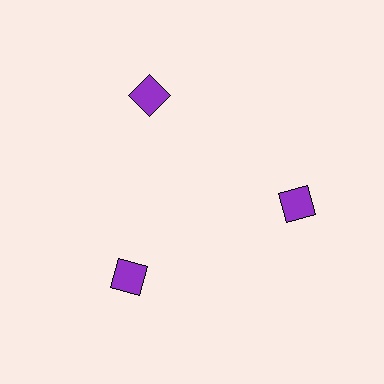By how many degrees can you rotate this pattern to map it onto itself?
The pattern maps onto itself every 120 degrees of rotation.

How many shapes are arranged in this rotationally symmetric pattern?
There are 3 shapes, arranged in 3 groups of 1.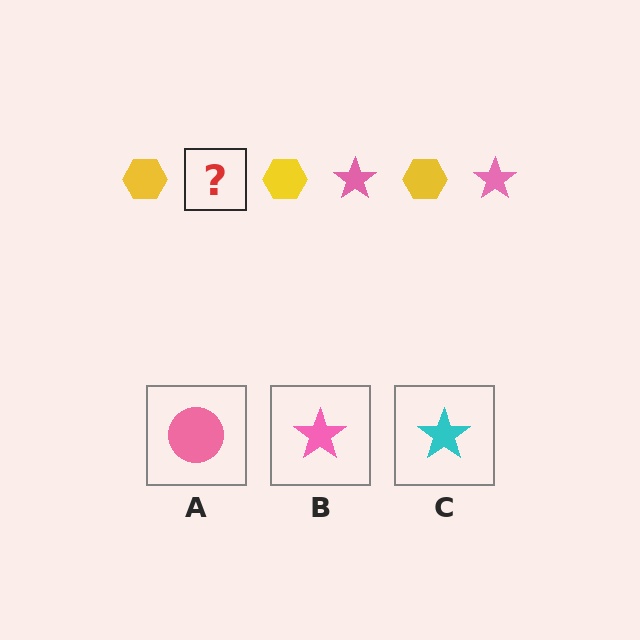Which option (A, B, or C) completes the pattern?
B.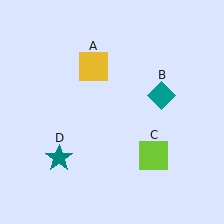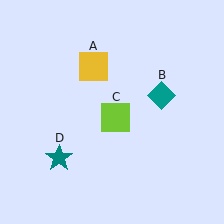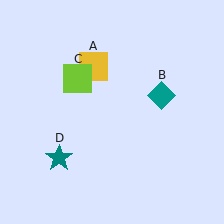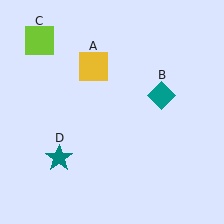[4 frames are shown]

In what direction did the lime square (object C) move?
The lime square (object C) moved up and to the left.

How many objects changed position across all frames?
1 object changed position: lime square (object C).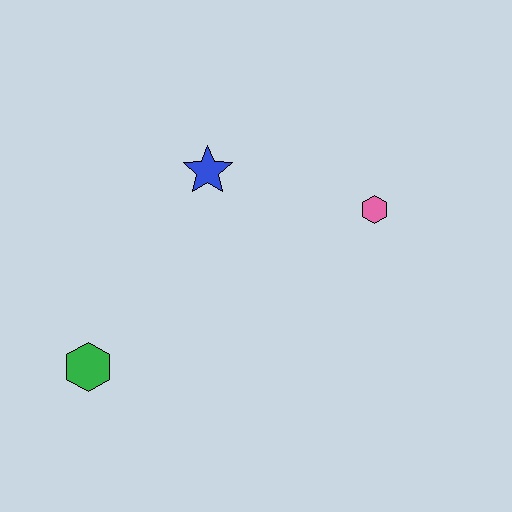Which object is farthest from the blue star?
The green hexagon is farthest from the blue star.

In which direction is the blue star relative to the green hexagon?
The blue star is above the green hexagon.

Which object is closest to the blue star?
The pink hexagon is closest to the blue star.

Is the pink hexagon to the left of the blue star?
No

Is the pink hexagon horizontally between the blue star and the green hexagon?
No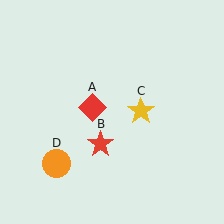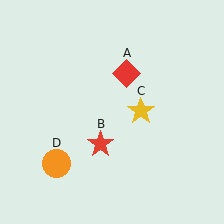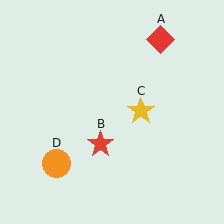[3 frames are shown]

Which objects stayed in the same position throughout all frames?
Red star (object B) and yellow star (object C) and orange circle (object D) remained stationary.